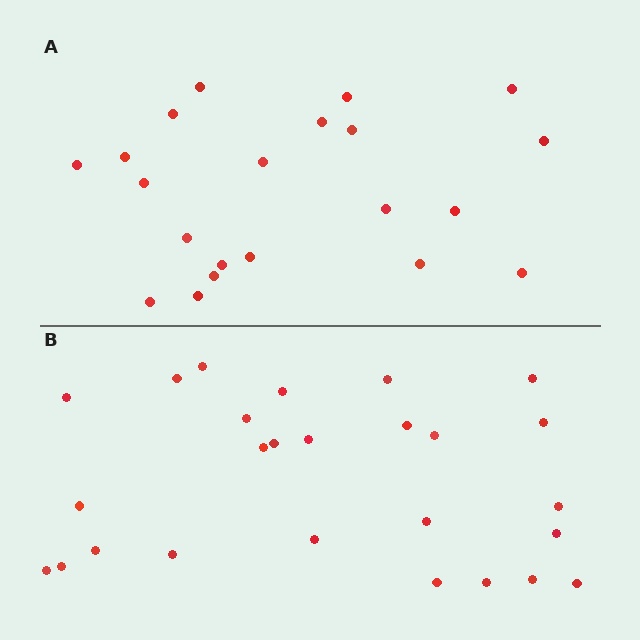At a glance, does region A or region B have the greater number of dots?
Region B (the bottom region) has more dots.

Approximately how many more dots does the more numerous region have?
Region B has about 5 more dots than region A.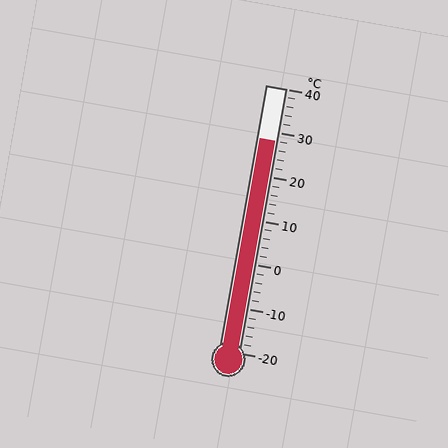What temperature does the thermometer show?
The thermometer shows approximately 28°C.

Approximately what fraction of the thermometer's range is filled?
The thermometer is filled to approximately 80% of its range.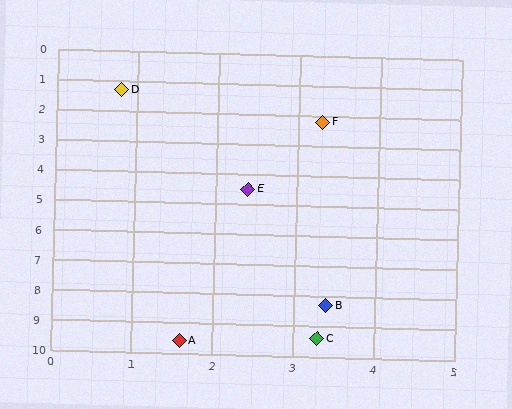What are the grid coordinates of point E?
Point E is at approximately (2.4, 4.5).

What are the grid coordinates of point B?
Point B is at approximately (3.4, 8.3).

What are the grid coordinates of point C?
Point C is at approximately (3.3, 9.4).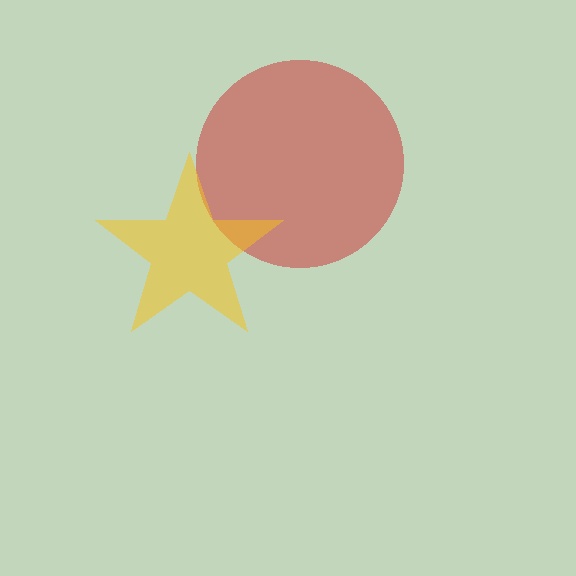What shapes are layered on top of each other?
The layered shapes are: a red circle, a yellow star.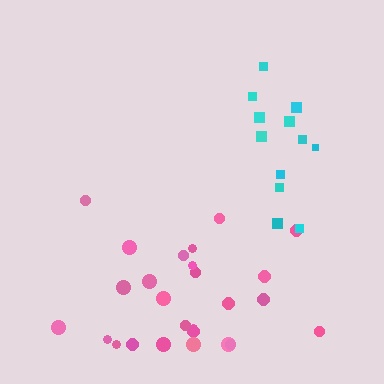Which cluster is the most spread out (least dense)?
Pink.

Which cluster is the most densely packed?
Cyan.